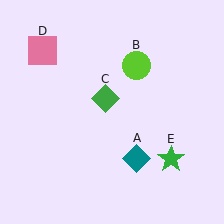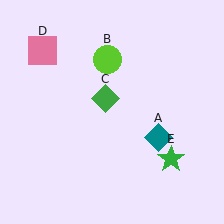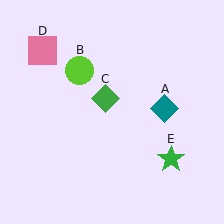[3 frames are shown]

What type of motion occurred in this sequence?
The teal diamond (object A), lime circle (object B) rotated counterclockwise around the center of the scene.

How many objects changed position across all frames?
2 objects changed position: teal diamond (object A), lime circle (object B).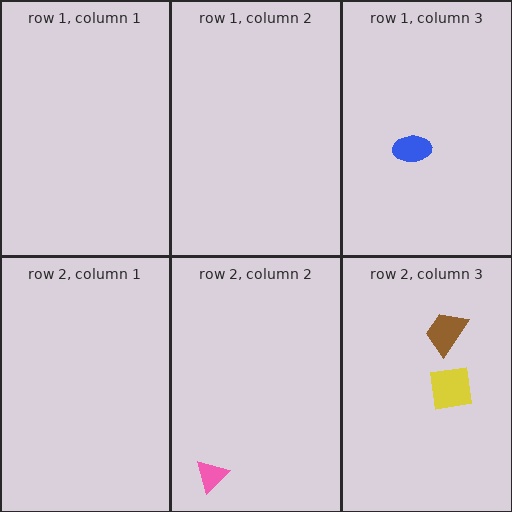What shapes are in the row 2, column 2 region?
The pink triangle.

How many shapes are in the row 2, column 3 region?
2.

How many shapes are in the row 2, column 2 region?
1.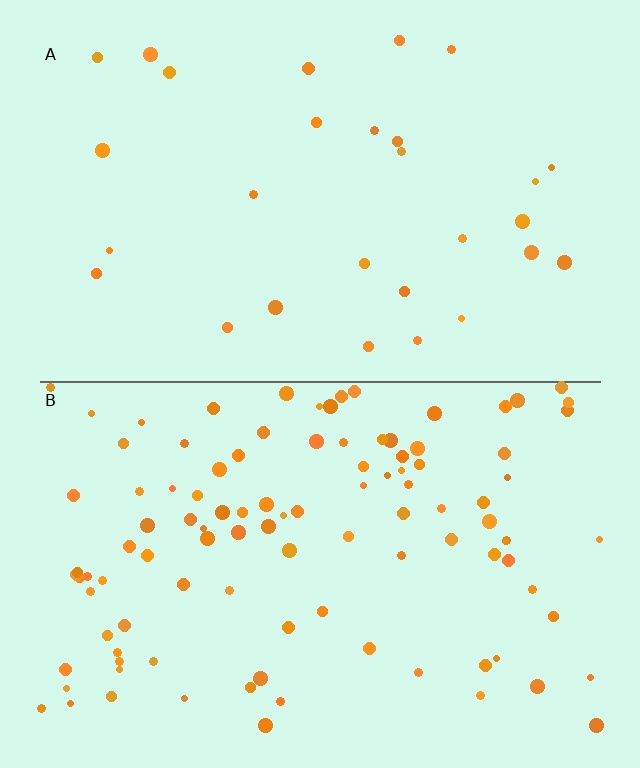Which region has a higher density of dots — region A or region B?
B (the bottom).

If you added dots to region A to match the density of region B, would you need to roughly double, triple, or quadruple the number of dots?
Approximately quadruple.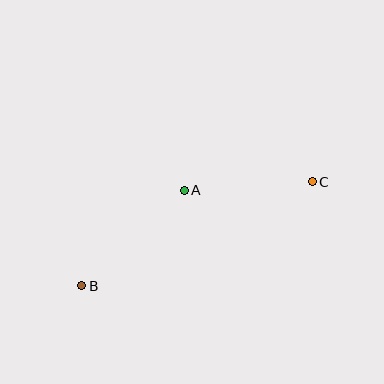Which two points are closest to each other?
Points A and C are closest to each other.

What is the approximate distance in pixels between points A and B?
The distance between A and B is approximately 140 pixels.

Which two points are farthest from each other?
Points B and C are farthest from each other.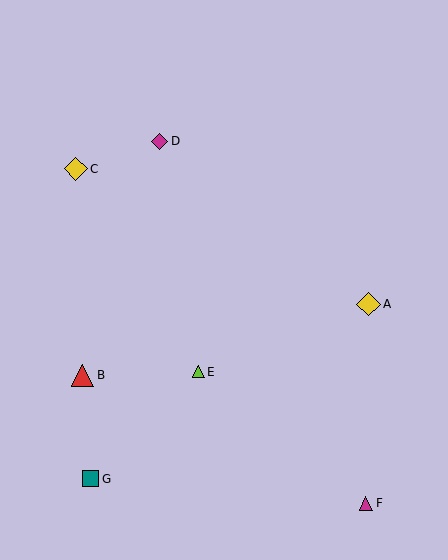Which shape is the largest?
The yellow diamond (labeled A) is the largest.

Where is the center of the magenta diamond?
The center of the magenta diamond is at (160, 141).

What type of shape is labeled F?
Shape F is a magenta triangle.